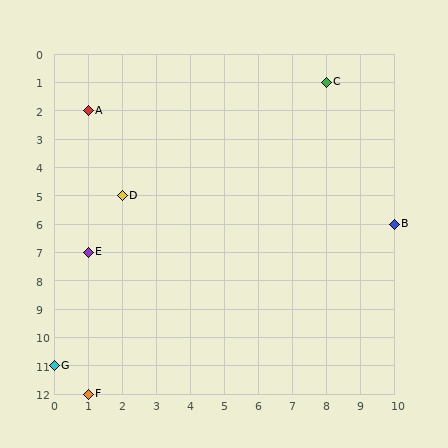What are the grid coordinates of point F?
Point F is at grid coordinates (1, 12).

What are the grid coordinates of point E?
Point E is at grid coordinates (1, 7).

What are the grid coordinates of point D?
Point D is at grid coordinates (2, 5).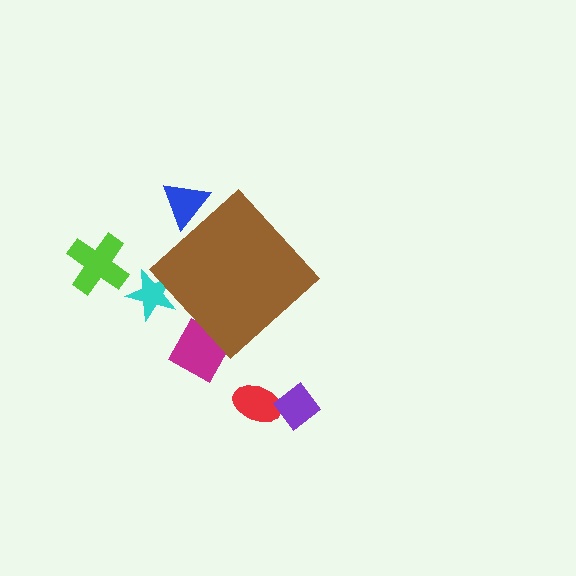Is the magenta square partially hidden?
Yes, the magenta square is partially hidden behind the brown diamond.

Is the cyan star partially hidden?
Yes, the cyan star is partially hidden behind the brown diamond.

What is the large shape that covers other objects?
A brown diamond.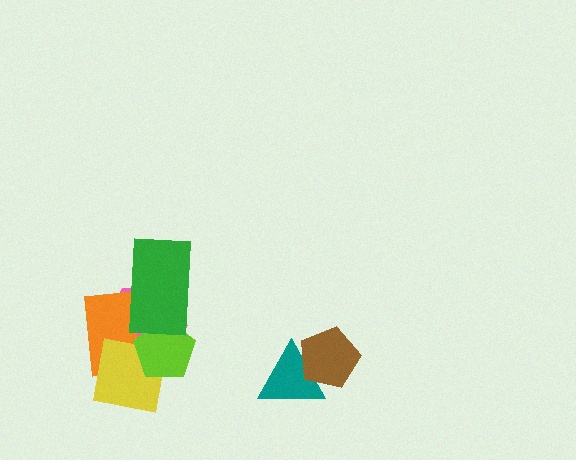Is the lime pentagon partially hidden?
Yes, it is partially covered by another shape.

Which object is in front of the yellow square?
The lime pentagon is in front of the yellow square.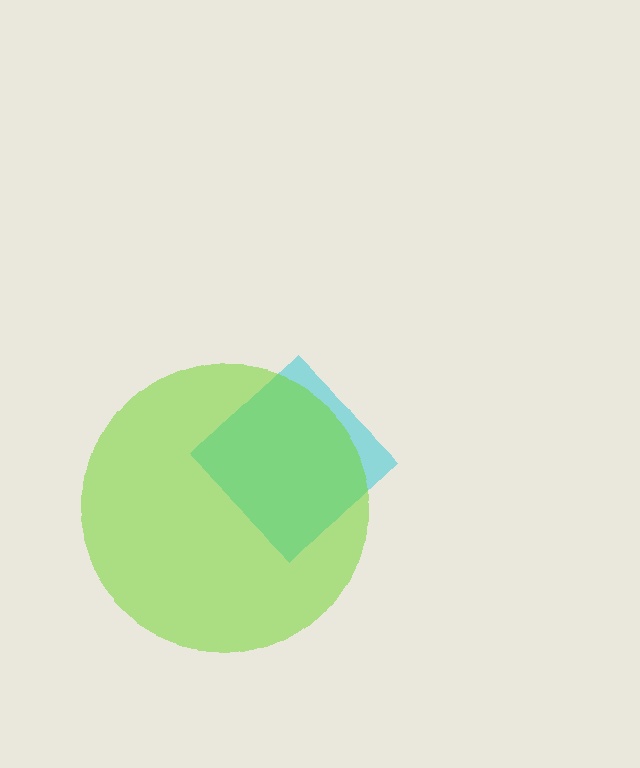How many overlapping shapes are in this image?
There are 2 overlapping shapes in the image.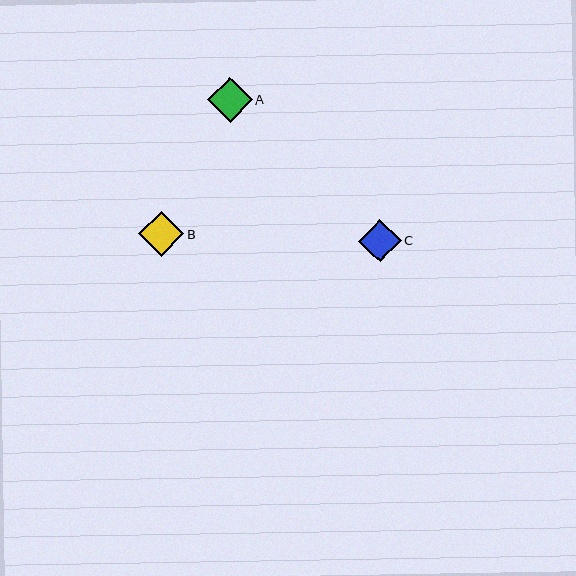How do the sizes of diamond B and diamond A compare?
Diamond B and diamond A are approximately the same size.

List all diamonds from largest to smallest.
From largest to smallest: B, A, C.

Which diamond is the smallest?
Diamond C is the smallest with a size of approximately 42 pixels.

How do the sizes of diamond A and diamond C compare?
Diamond A and diamond C are approximately the same size.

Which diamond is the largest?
Diamond B is the largest with a size of approximately 45 pixels.